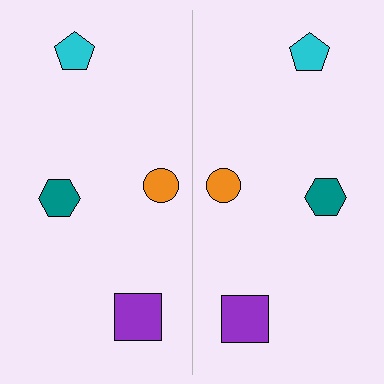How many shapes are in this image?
There are 8 shapes in this image.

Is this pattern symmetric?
Yes, this pattern has bilateral (reflection) symmetry.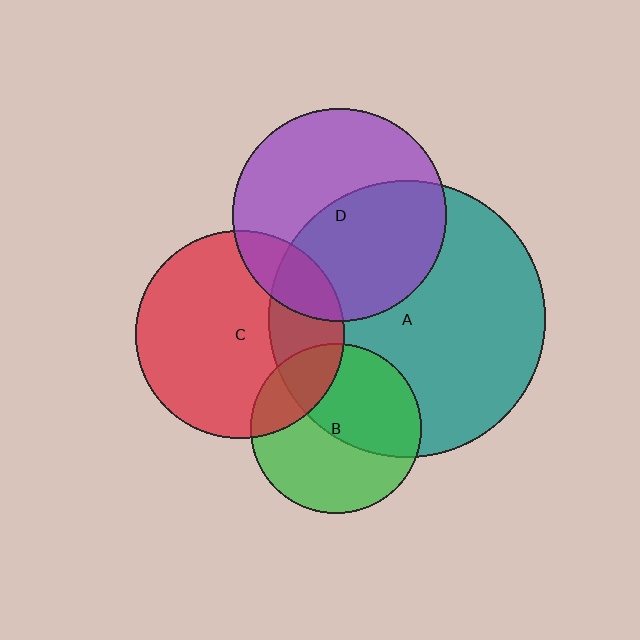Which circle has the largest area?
Circle A (teal).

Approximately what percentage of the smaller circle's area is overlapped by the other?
Approximately 50%.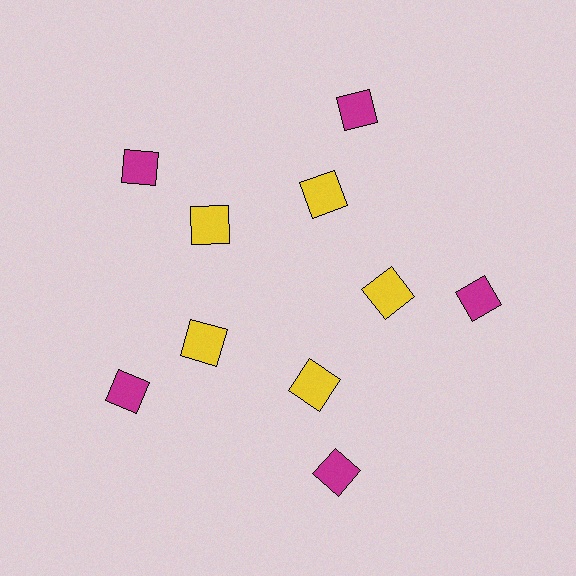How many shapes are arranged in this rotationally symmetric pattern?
There are 10 shapes, arranged in 5 groups of 2.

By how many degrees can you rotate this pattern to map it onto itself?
The pattern maps onto itself every 72 degrees of rotation.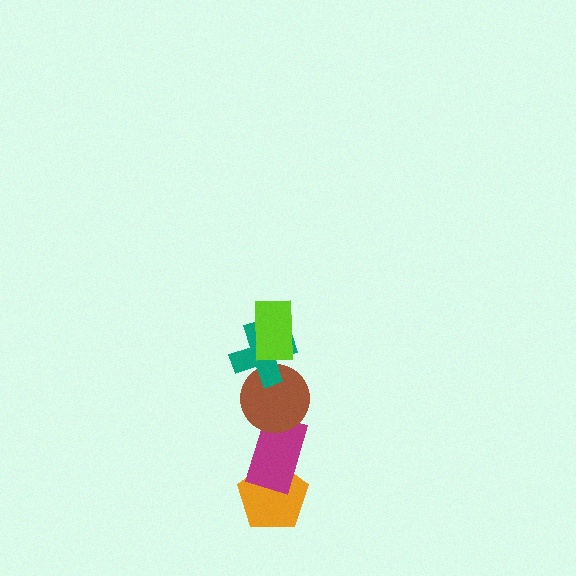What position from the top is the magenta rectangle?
The magenta rectangle is 4th from the top.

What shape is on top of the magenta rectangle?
The brown circle is on top of the magenta rectangle.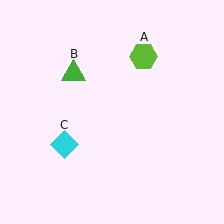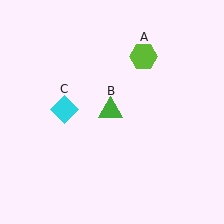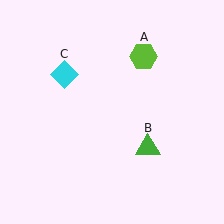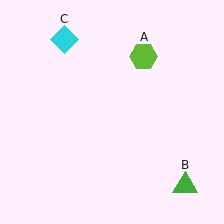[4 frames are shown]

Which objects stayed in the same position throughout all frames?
Lime hexagon (object A) remained stationary.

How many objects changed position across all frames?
2 objects changed position: green triangle (object B), cyan diamond (object C).